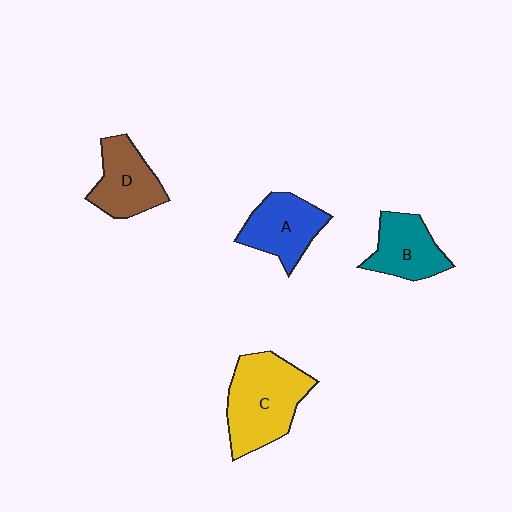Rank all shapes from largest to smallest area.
From largest to smallest: C (yellow), A (blue), D (brown), B (teal).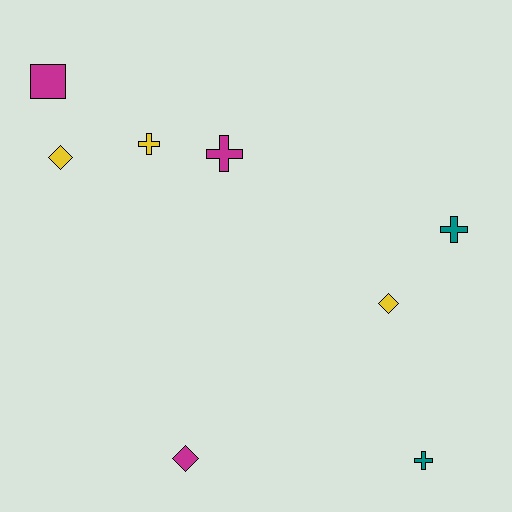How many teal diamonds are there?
There are no teal diamonds.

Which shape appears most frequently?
Cross, with 4 objects.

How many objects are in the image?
There are 8 objects.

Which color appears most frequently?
Magenta, with 3 objects.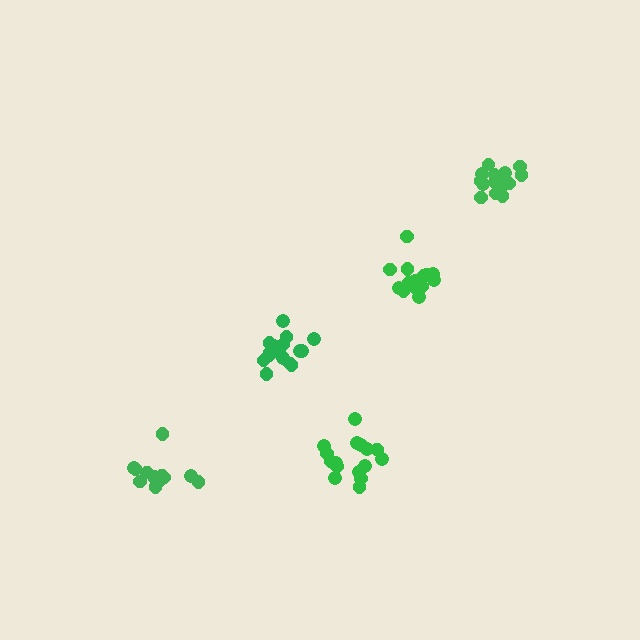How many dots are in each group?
Group 1: 14 dots, Group 2: 19 dots, Group 3: 13 dots, Group 4: 16 dots, Group 5: 16 dots (78 total).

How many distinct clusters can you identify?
There are 5 distinct clusters.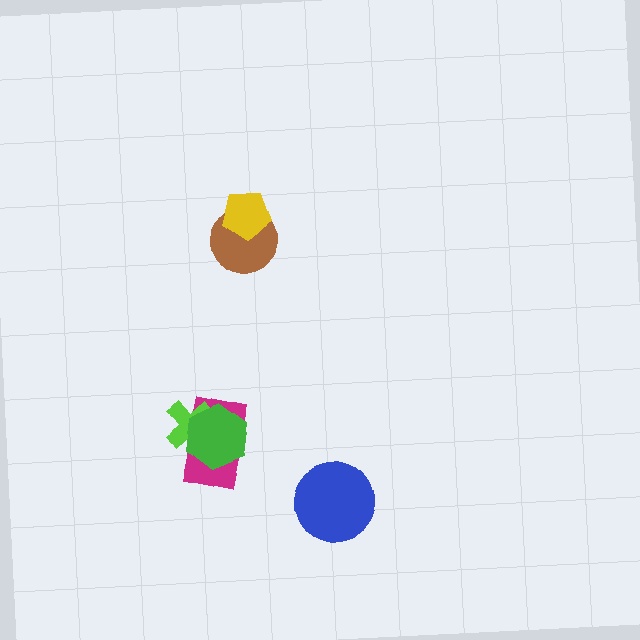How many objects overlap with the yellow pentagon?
1 object overlaps with the yellow pentagon.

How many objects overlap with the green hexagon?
2 objects overlap with the green hexagon.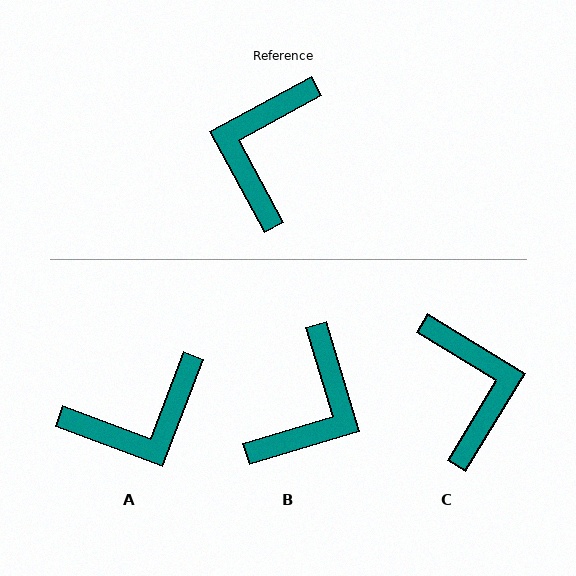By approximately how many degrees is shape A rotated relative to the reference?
Approximately 131 degrees counter-clockwise.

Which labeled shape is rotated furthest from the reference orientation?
B, about 168 degrees away.